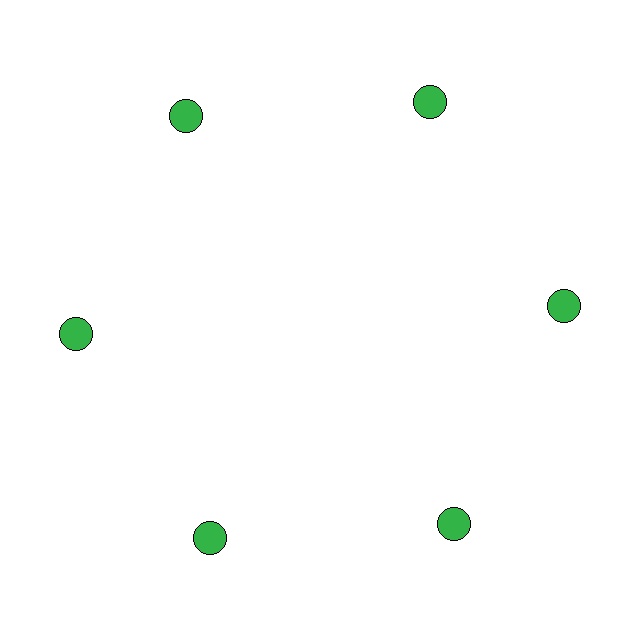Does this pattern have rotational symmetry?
Yes, this pattern has 6-fold rotational symmetry. It looks the same after rotating 60 degrees around the center.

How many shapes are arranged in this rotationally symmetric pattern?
There are 6 shapes, arranged in 6 groups of 1.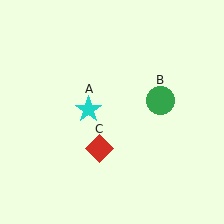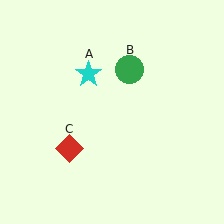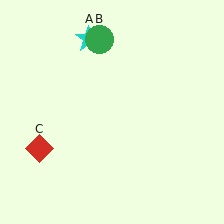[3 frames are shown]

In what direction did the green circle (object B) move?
The green circle (object B) moved up and to the left.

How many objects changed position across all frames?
3 objects changed position: cyan star (object A), green circle (object B), red diamond (object C).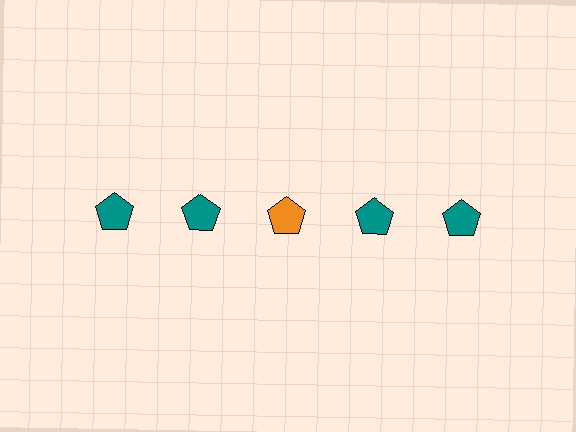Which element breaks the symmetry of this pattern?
The orange pentagon in the top row, center column breaks the symmetry. All other shapes are teal pentagons.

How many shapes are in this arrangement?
There are 5 shapes arranged in a grid pattern.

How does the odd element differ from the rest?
It has a different color: orange instead of teal.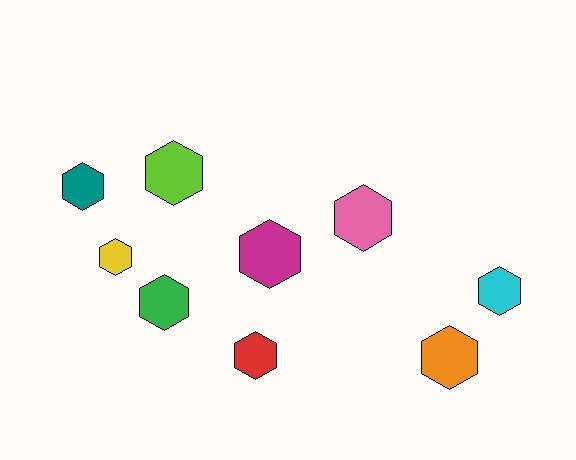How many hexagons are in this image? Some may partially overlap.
There are 9 hexagons.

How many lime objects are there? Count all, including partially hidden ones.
There is 1 lime object.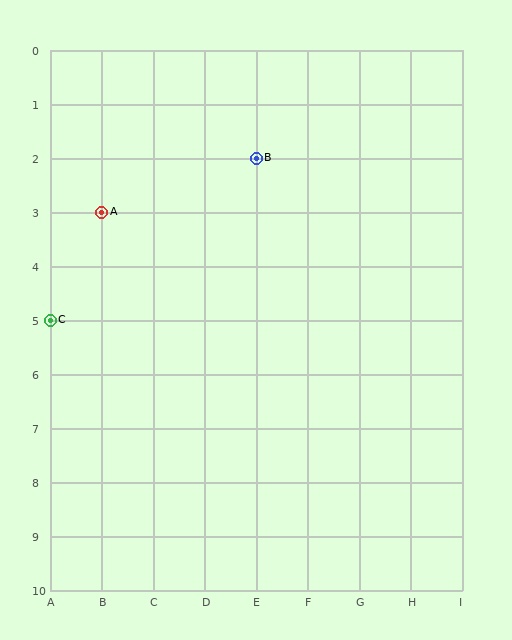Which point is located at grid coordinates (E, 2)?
Point B is at (E, 2).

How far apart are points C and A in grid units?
Points C and A are 1 column and 2 rows apart (about 2.2 grid units diagonally).